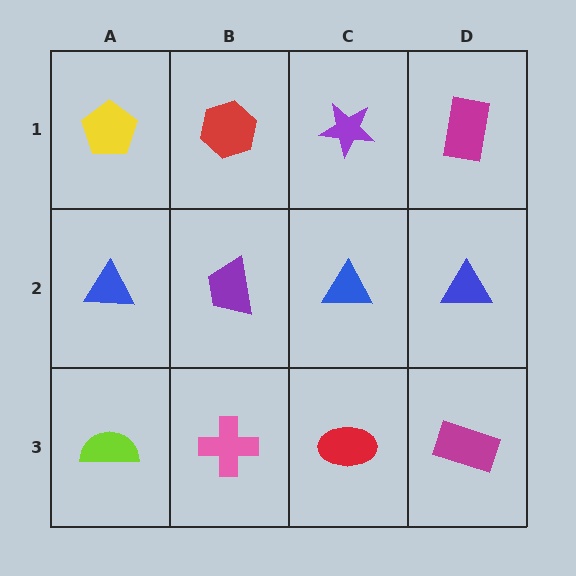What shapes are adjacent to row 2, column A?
A yellow pentagon (row 1, column A), a lime semicircle (row 3, column A), a purple trapezoid (row 2, column B).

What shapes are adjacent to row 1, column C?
A blue triangle (row 2, column C), a red hexagon (row 1, column B), a magenta rectangle (row 1, column D).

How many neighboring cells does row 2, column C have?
4.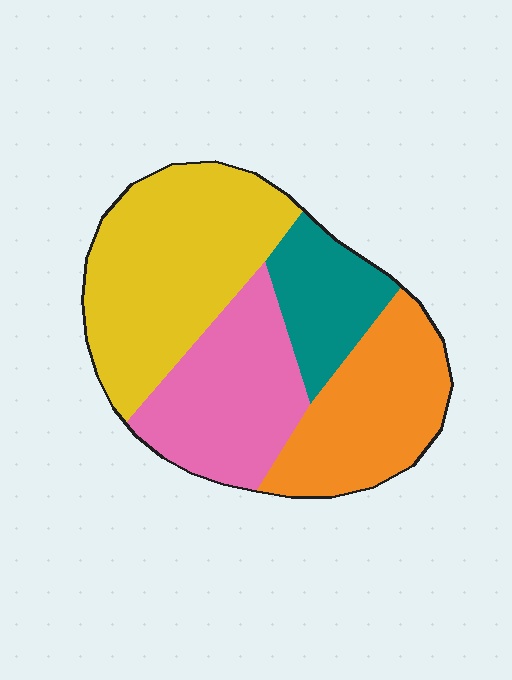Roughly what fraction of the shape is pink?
Pink covers roughly 25% of the shape.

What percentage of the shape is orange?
Orange covers 25% of the shape.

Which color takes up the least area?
Teal, at roughly 15%.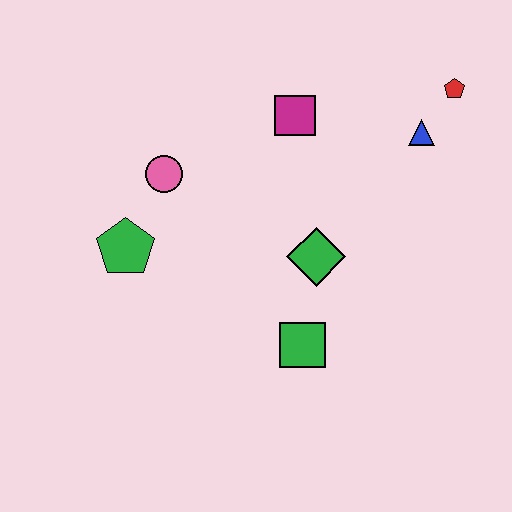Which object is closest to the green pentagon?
The pink circle is closest to the green pentagon.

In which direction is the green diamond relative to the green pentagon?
The green diamond is to the right of the green pentagon.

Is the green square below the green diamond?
Yes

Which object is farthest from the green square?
The red pentagon is farthest from the green square.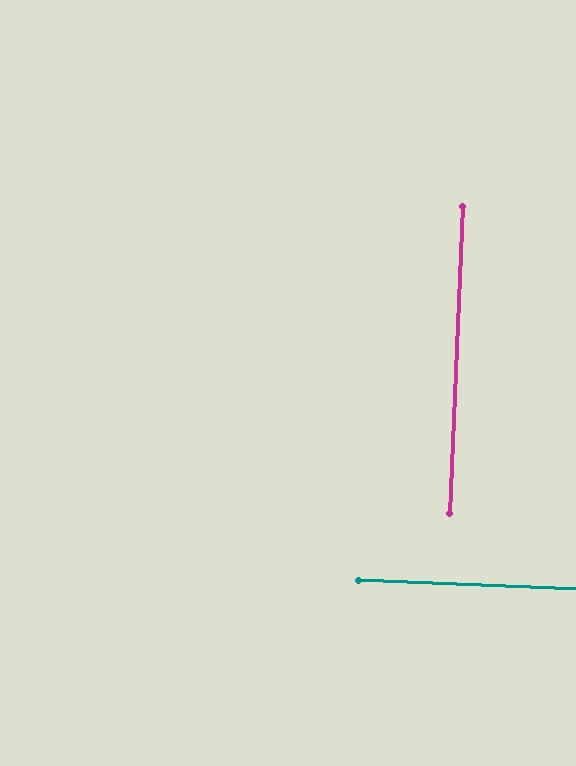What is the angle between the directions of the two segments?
Approximately 90 degrees.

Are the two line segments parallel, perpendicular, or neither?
Perpendicular — they meet at approximately 90°.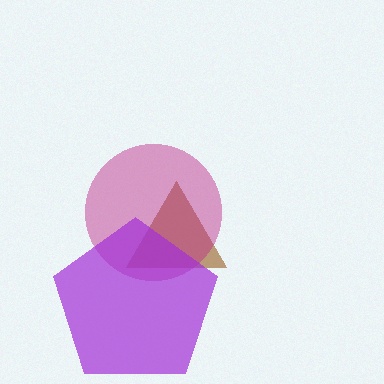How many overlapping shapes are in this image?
There are 3 overlapping shapes in the image.